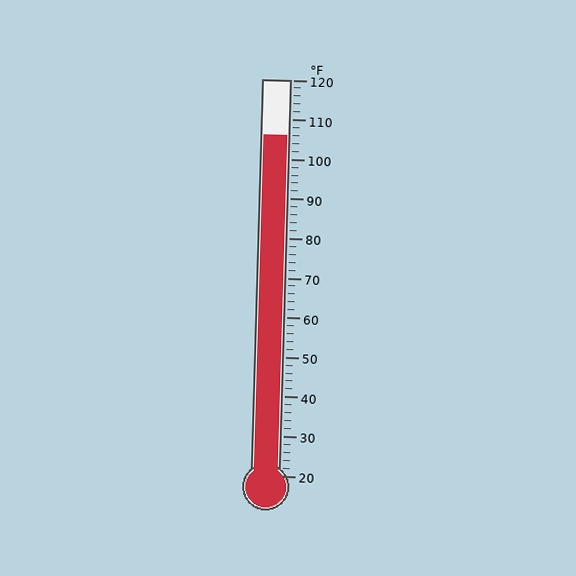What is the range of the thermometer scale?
The thermometer scale ranges from 20°F to 120°F.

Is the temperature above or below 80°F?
The temperature is above 80°F.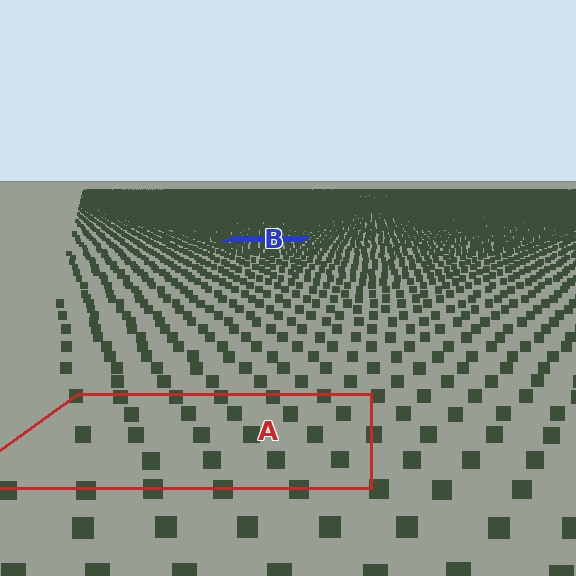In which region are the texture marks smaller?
The texture marks are smaller in region B, because it is farther away.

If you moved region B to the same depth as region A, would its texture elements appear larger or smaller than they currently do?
They would appear larger. At a closer depth, the same texture elements are projected at a bigger on-screen size.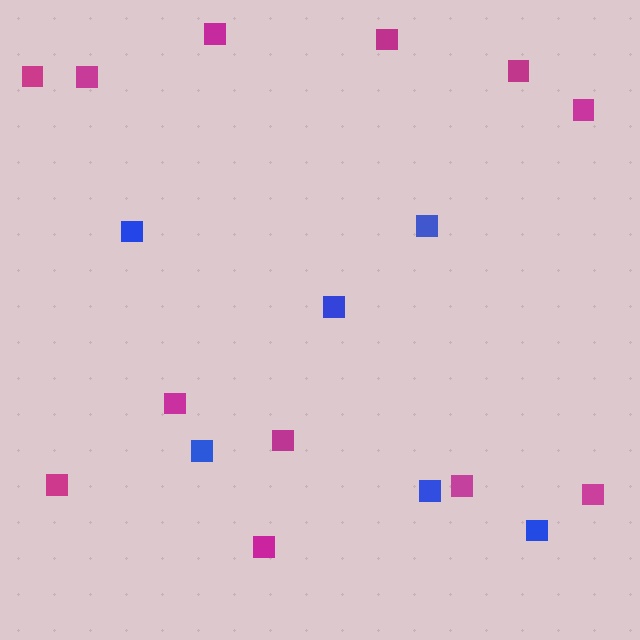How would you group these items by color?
There are 2 groups: one group of blue squares (6) and one group of magenta squares (12).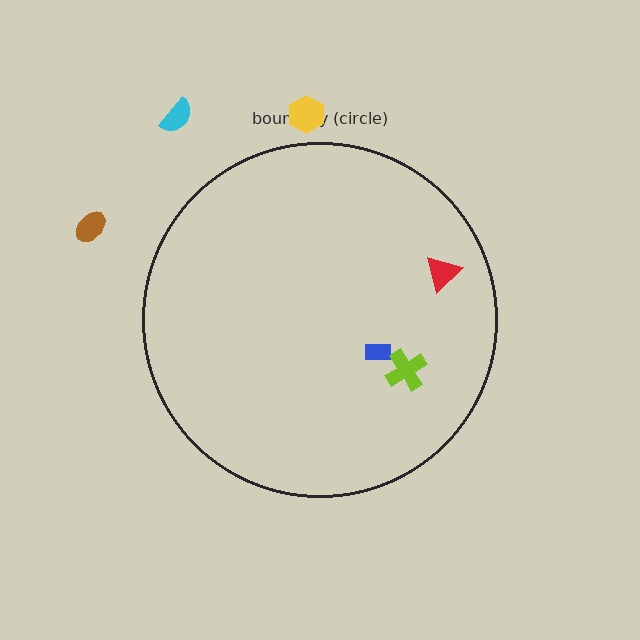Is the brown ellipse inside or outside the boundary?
Outside.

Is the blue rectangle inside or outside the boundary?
Inside.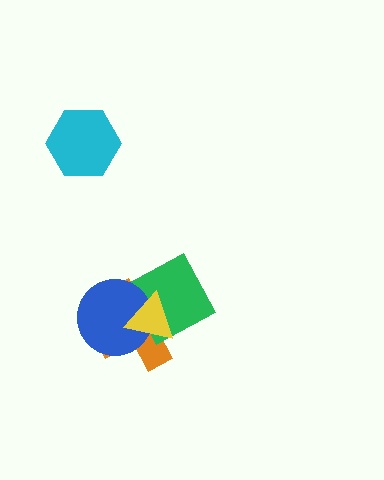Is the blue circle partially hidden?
Yes, it is partially covered by another shape.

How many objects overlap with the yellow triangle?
3 objects overlap with the yellow triangle.